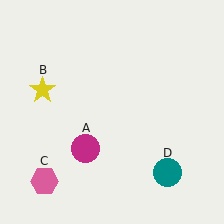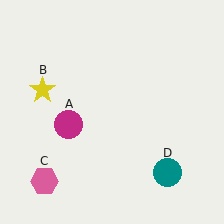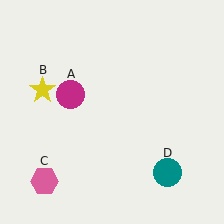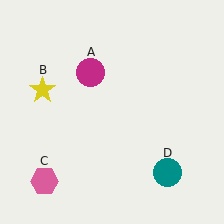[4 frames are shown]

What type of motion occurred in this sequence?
The magenta circle (object A) rotated clockwise around the center of the scene.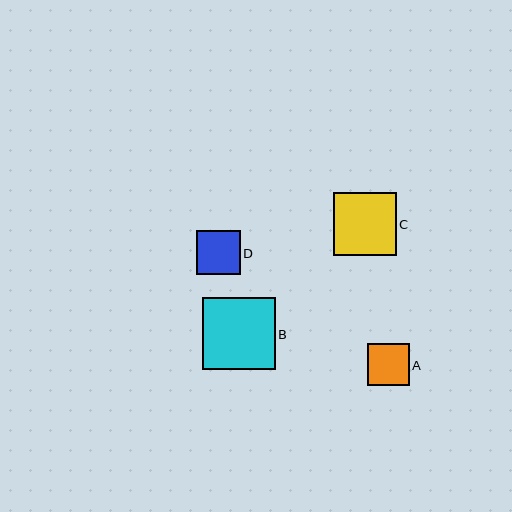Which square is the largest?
Square B is the largest with a size of approximately 72 pixels.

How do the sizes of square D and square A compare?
Square D and square A are approximately the same size.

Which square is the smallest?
Square A is the smallest with a size of approximately 42 pixels.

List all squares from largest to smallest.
From largest to smallest: B, C, D, A.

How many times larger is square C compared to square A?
Square C is approximately 1.5 times the size of square A.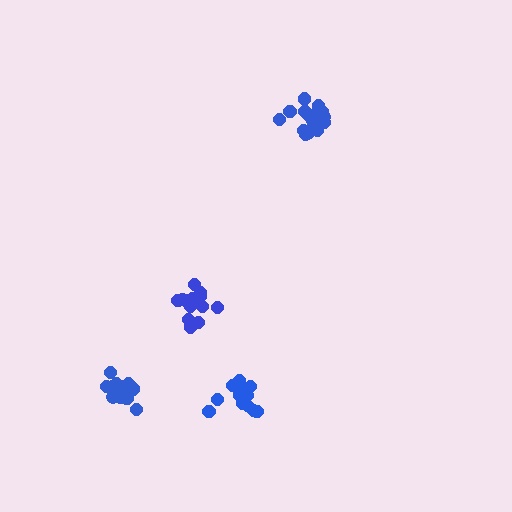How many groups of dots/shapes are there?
There are 4 groups.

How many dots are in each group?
Group 1: 17 dots, Group 2: 15 dots, Group 3: 13 dots, Group 4: 15 dots (60 total).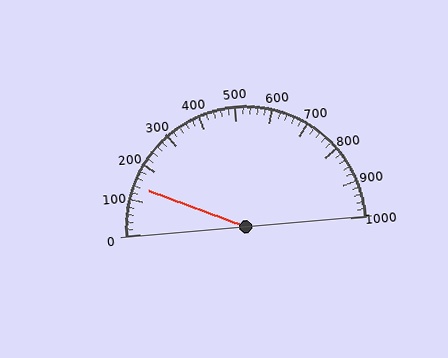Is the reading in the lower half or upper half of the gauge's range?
The reading is in the lower half of the range (0 to 1000).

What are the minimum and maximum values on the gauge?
The gauge ranges from 0 to 1000.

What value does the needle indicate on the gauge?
The needle indicates approximately 140.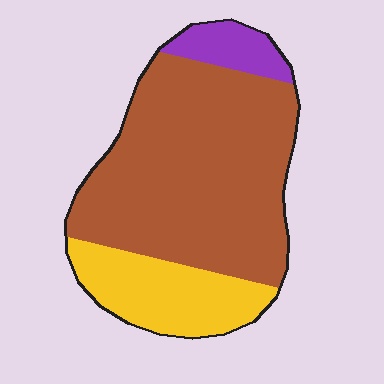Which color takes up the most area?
Brown, at roughly 70%.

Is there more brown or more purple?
Brown.